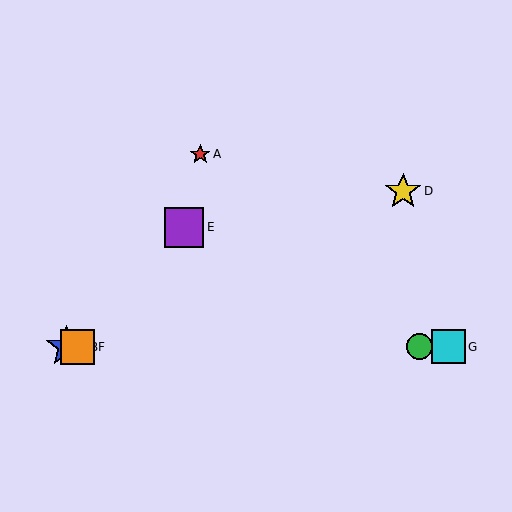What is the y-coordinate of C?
Object C is at y≈347.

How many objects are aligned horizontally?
4 objects (B, C, F, G) are aligned horizontally.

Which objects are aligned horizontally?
Objects B, C, F, G are aligned horizontally.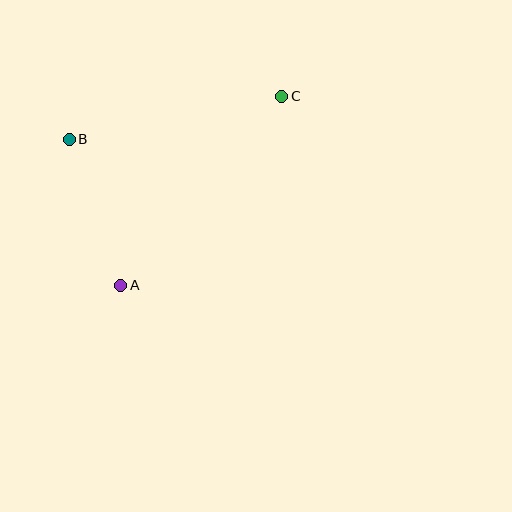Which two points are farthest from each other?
Points A and C are farthest from each other.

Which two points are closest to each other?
Points A and B are closest to each other.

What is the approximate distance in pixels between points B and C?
The distance between B and C is approximately 216 pixels.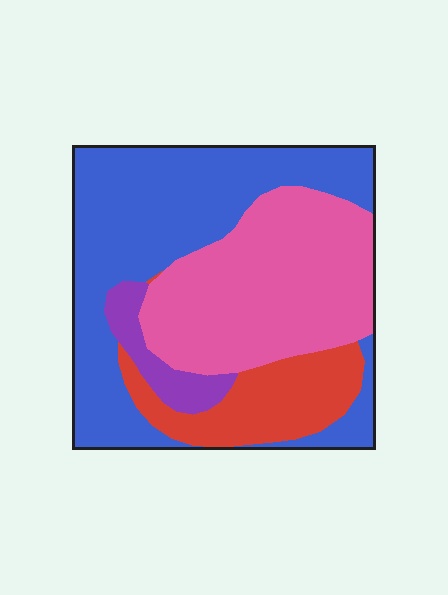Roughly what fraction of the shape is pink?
Pink takes up about one third (1/3) of the shape.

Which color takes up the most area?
Blue, at roughly 45%.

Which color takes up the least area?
Purple, at roughly 5%.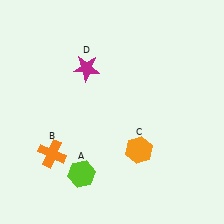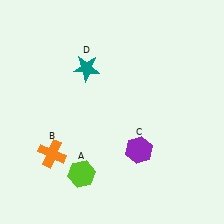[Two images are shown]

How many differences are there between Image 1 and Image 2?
There are 2 differences between the two images.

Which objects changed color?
C changed from orange to purple. D changed from magenta to teal.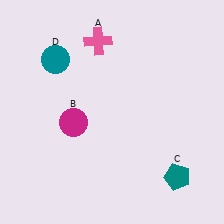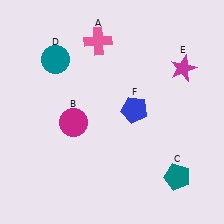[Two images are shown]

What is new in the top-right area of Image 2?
A magenta star (E) was added in the top-right area of Image 2.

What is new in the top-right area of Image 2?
A blue pentagon (F) was added in the top-right area of Image 2.